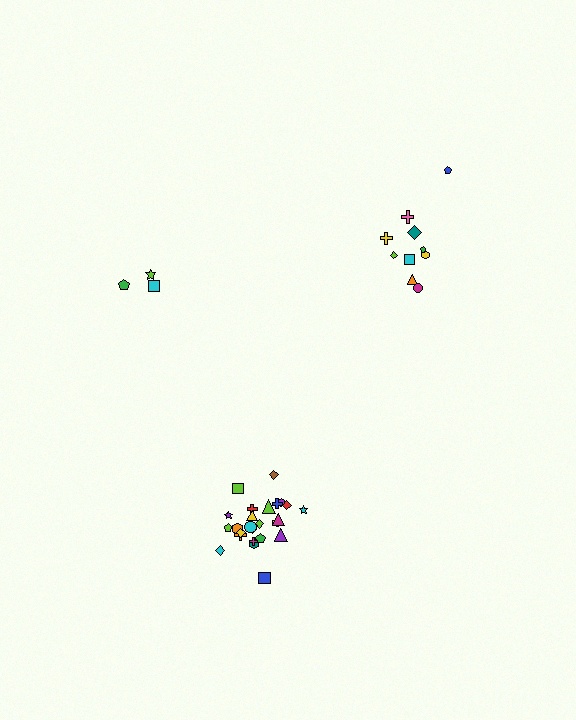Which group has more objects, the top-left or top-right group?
The top-right group.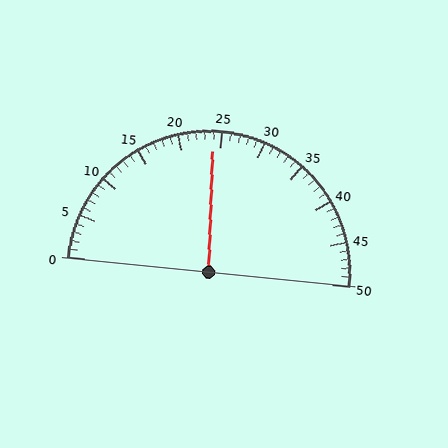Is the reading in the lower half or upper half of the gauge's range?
The reading is in the lower half of the range (0 to 50).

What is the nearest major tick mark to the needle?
The nearest major tick mark is 25.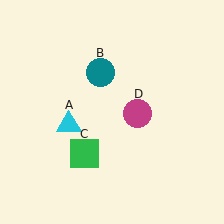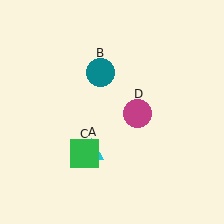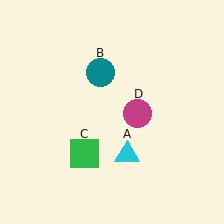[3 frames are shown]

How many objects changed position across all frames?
1 object changed position: cyan triangle (object A).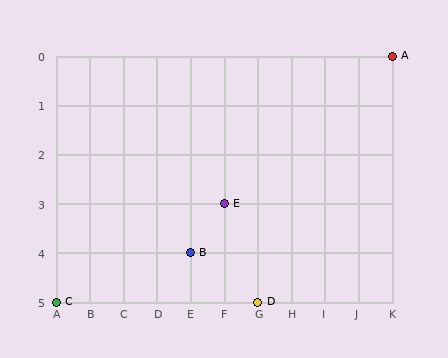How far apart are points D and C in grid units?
Points D and C are 6 columns apart.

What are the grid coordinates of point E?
Point E is at grid coordinates (F, 3).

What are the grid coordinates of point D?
Point D is at grid coordinates (G, 5).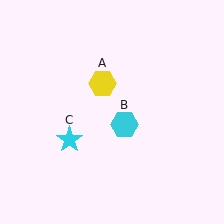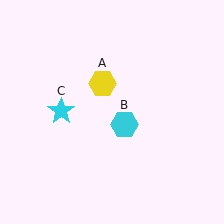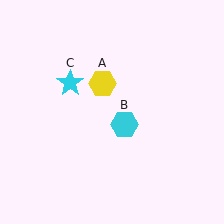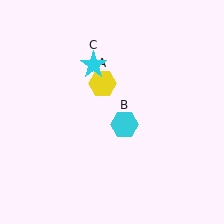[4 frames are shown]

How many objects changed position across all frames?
1 object changed position: cyan star (object C).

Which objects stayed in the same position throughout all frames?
Yellow hexagon (object A) and cyan hexagon (object B) remained stationary.